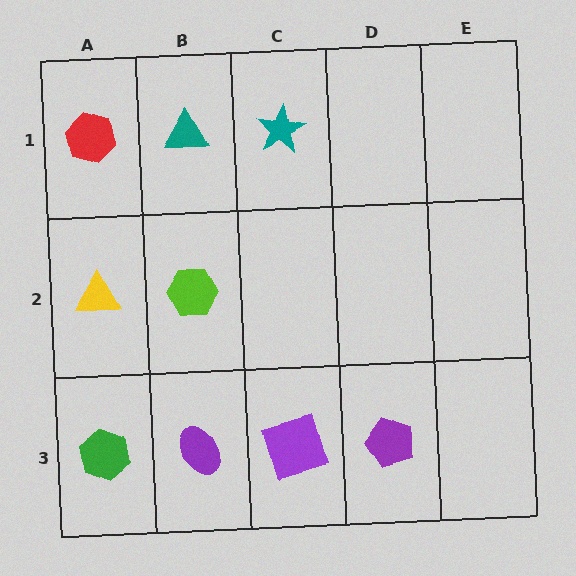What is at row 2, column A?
A yellow triangle.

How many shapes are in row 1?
3 shapes.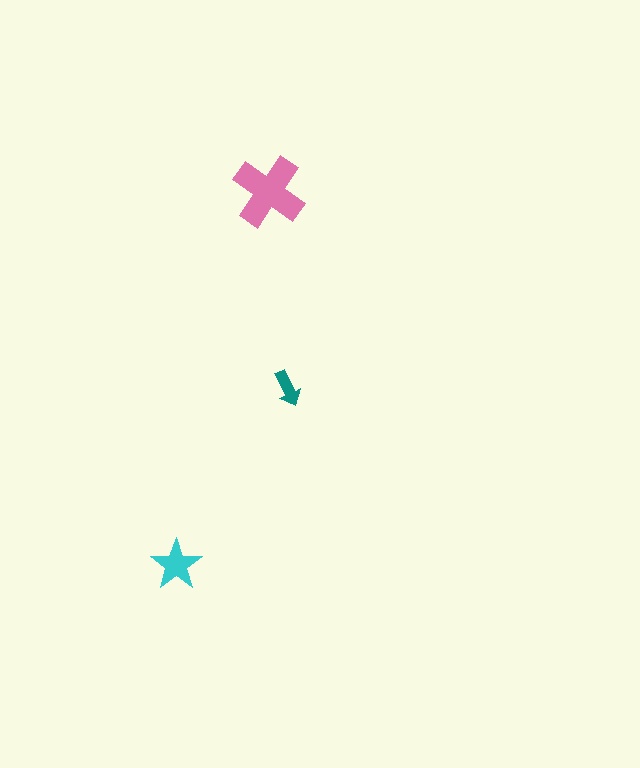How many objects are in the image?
There are 3 objects in the image.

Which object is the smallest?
The teal arrow.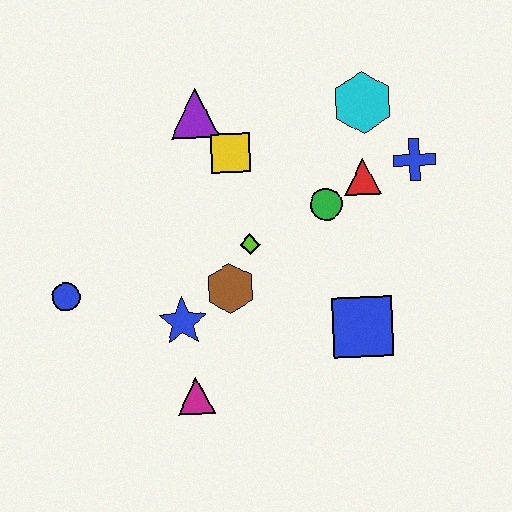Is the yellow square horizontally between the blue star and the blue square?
Yes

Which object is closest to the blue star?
The brown hexagon is closest to the blue star.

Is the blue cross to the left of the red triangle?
No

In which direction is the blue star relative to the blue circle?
The blue star is to the right of the blue circle.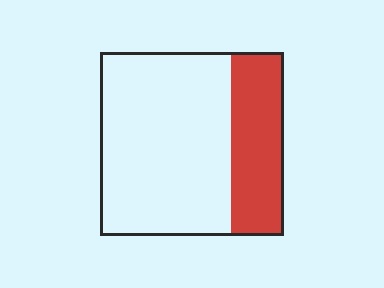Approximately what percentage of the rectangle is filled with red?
Approximately 30%.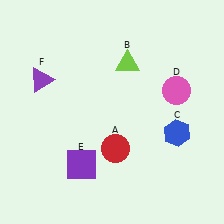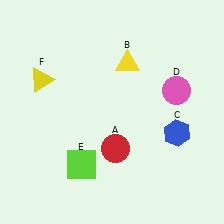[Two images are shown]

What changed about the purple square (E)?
In Image 1, E is purple. In Image 2, it changed to lime.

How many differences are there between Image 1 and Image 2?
There are 3 differences between the two images.